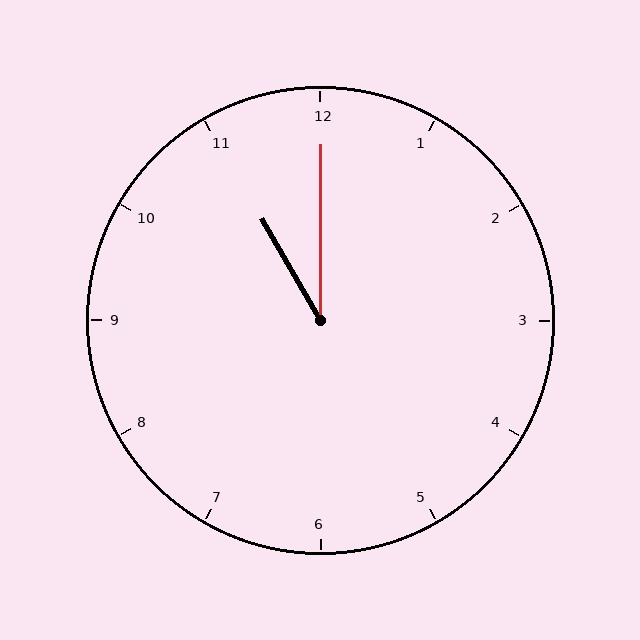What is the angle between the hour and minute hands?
Approximately 30 degrees.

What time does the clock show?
11:00.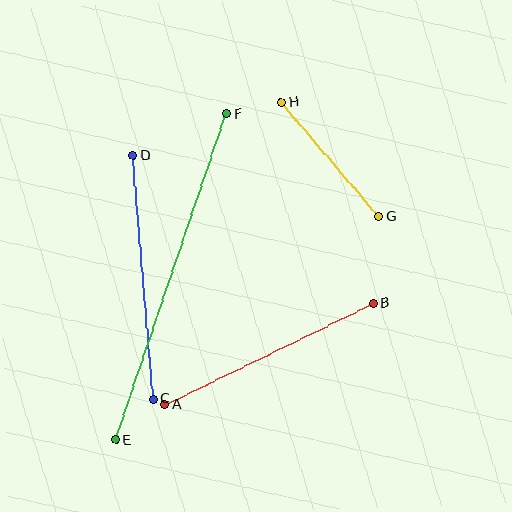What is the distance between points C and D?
The distance is approximately 244 pixels.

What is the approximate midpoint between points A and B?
The midpoint is at approximately (269, 354) pixels.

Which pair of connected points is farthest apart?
Points E and F are farthest apart.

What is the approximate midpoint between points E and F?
The midpoint is at approximately (171, 277) pixels.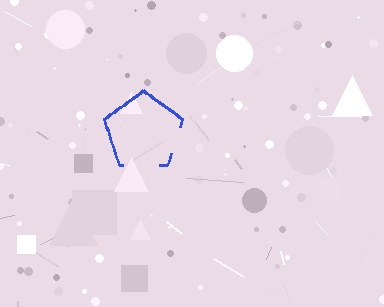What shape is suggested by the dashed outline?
The dashed outline suggests a pentagon.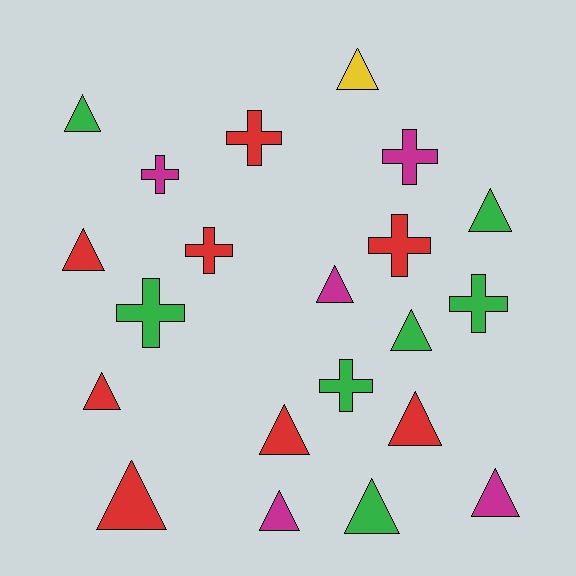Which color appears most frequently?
Red, with 8 objects.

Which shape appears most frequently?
Triangle, with 13 objects.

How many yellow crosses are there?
There are no yellow crosses.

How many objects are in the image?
There are 21 objects.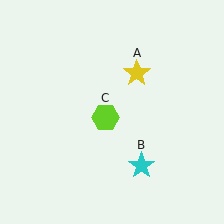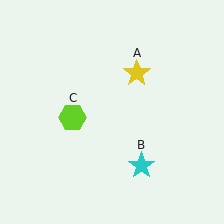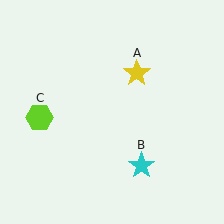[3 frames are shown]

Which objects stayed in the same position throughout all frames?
Yellow star (object A) and cyan star (object B) remained stationary.